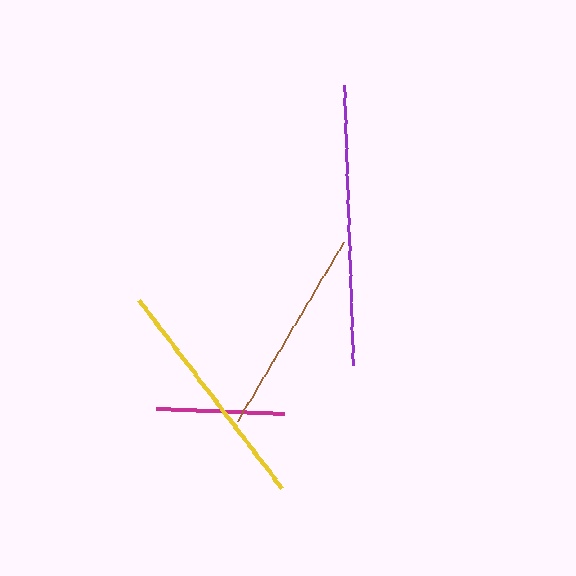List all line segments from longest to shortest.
From longest to shortest: purple, yellow, brown, magenta.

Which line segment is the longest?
The purple line is the longest at approximately 279 pixels.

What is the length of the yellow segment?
The yellow segment is approximately 236 pixels long.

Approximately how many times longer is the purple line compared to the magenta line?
The purple line is approximately 2.2 times the length of the magenta line.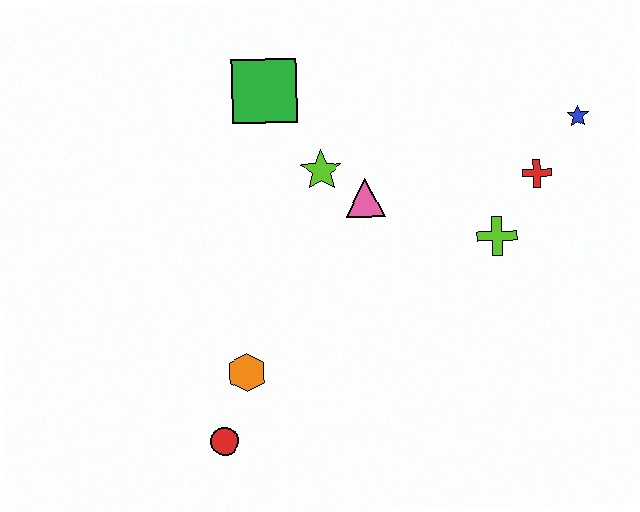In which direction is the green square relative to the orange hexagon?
The green square is above the orange hexagon.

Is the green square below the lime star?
No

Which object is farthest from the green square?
The red circle is farthest from the green square.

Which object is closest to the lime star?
The pink triangle is closest to the lime star.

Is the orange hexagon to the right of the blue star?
No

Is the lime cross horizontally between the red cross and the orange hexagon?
Yes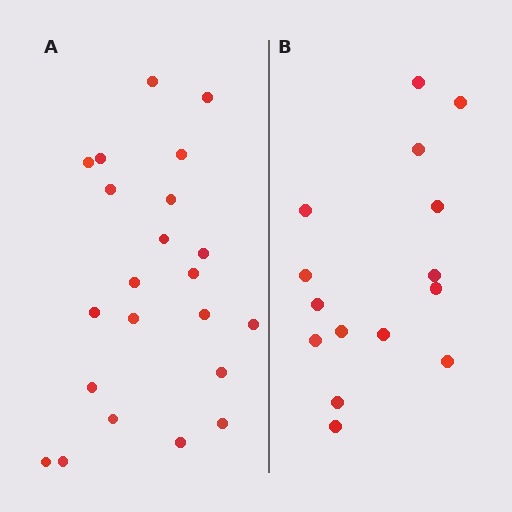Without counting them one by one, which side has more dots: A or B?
Region A (the left region) has more dots.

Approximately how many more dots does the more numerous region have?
Region A has roughly 8 or so more dots than region B.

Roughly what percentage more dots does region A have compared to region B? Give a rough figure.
About 45% more.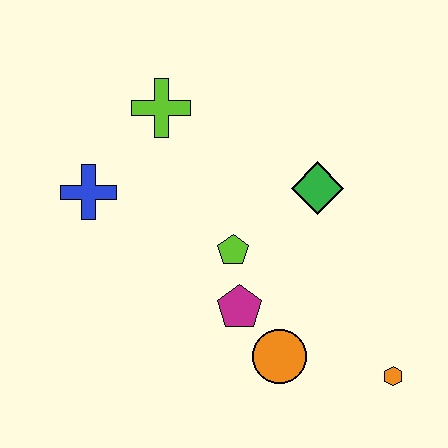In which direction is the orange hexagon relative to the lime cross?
The orange hexagon is below the lime cross.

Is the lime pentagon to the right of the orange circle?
No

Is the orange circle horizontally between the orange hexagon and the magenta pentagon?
Yes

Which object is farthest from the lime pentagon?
The orange hexagon is farthest from the lime pentagon.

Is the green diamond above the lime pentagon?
Yes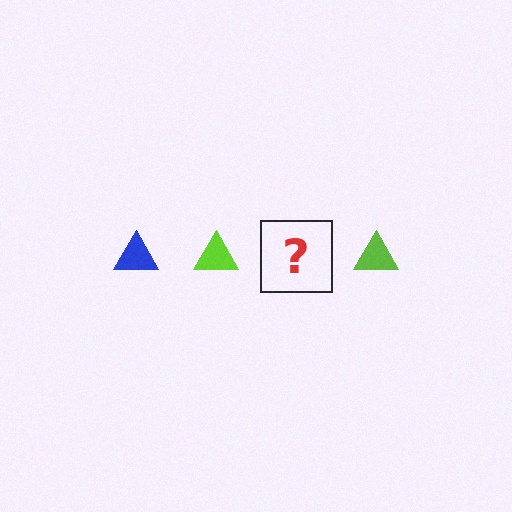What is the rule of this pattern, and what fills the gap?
The rule is that the pattern cycles through blue, lime triangles. The gap should be filled with a blue triangle.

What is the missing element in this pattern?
The missing element is a blue triangle.